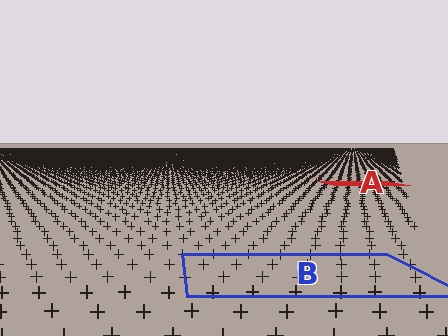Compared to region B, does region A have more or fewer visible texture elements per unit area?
Region A has more texture elements per unit area — they are packed more densely because it is farther away.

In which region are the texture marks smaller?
The texture marks are smaller in region A, because it is farther away.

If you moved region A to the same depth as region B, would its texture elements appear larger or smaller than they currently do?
They would appear larger. At a closer depth, the same texture elements are projected at a bigger on-screen size.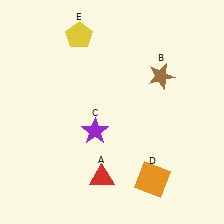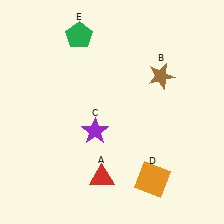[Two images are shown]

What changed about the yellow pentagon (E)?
In Image 1, E is yellow. In Image 2, it changed to green.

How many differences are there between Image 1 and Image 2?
There is 1 difference between the two images.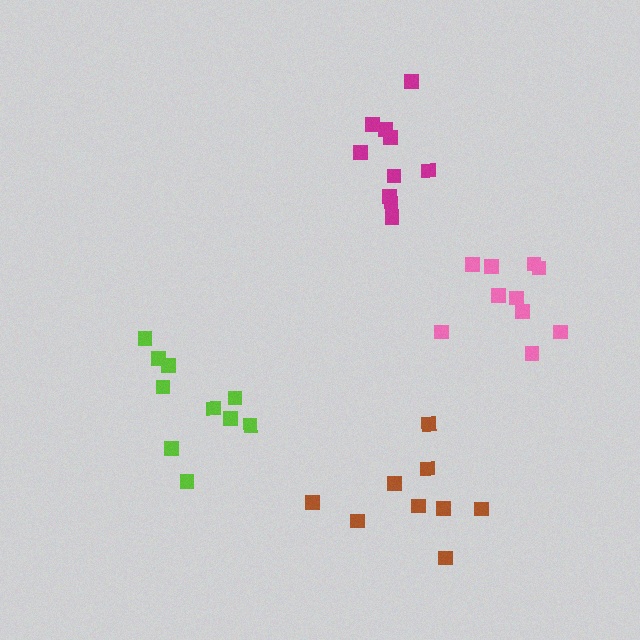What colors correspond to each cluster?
The clusters are colored: lime, pink, magenta, brown.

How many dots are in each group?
Group 1: 10 dots, Group 2: 10 dots, Group 3: 10 dots, Group 4: 9 dots (39 total).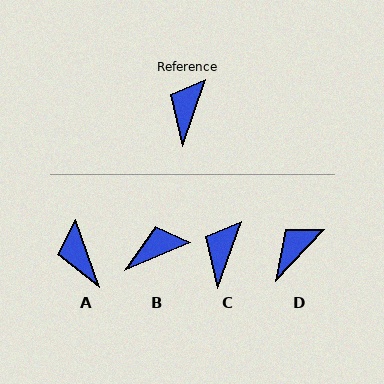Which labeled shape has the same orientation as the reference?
C.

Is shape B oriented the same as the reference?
No, it is off by about 48 degrees.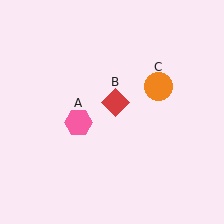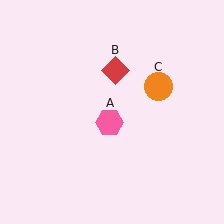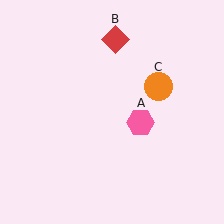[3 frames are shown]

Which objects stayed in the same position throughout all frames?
Orange circle (object C) remained stationary.